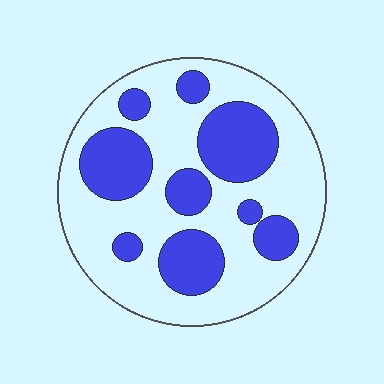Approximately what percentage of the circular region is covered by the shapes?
Approximately 35%.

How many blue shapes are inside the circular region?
9.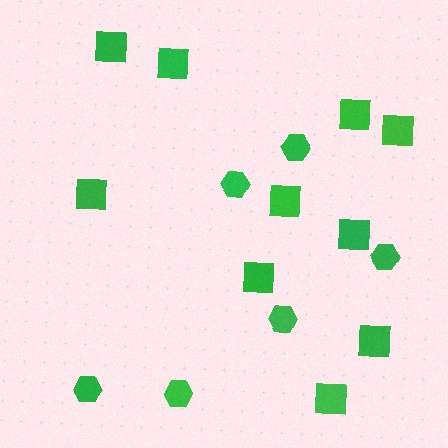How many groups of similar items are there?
There are 2 groups: one group of hexagons (6) and one group of squares (10).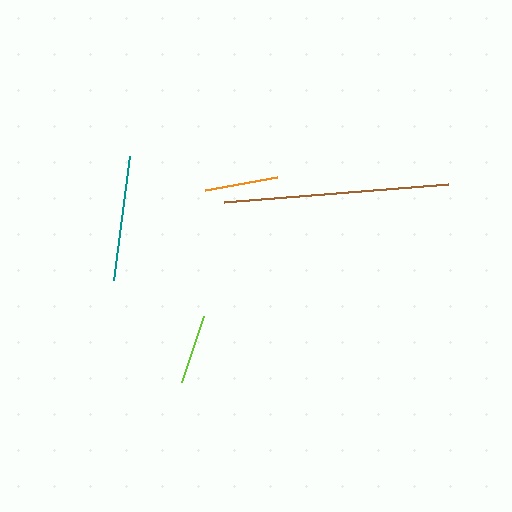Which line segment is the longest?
The brown line is the longest at approximately 224 pixels.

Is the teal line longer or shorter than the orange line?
The teal line is longer than the orange line.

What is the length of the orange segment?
The orange segment is approximately 73 pixels long.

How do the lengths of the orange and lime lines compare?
The orange and lime lines are approximately the same length.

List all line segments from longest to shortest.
From longest to shortest: brown, teal, orange, lime.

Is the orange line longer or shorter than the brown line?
The brown line is longer than the orange line.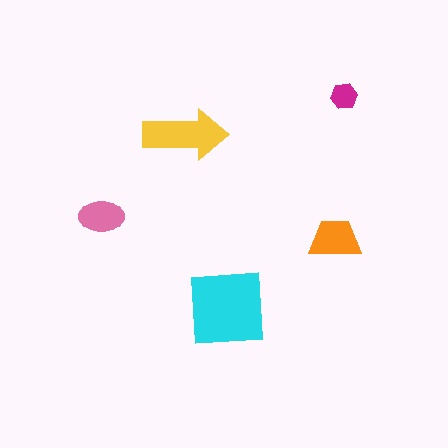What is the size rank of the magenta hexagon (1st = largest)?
5th.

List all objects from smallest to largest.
The magenta hexagon, the pink ellipse, the orange trapezoid, the yellow arrow, the cyan square.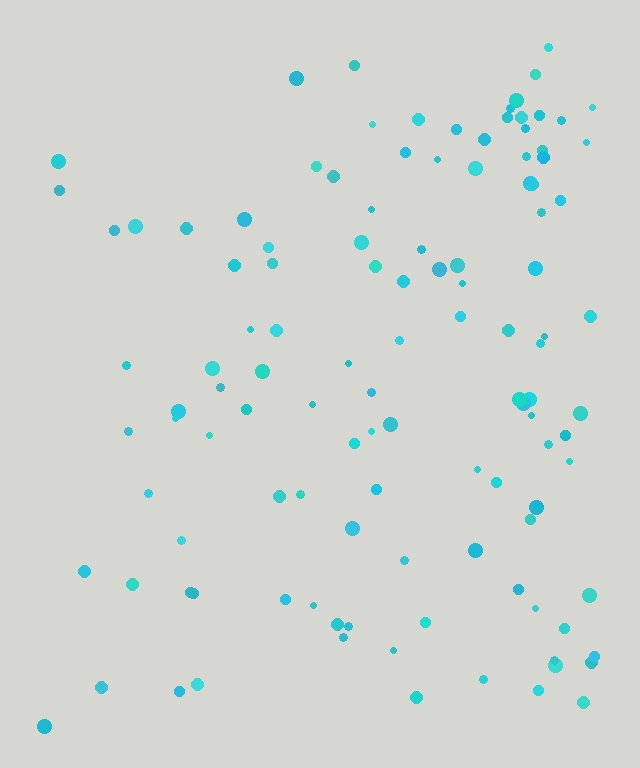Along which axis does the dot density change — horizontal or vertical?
Horizontal.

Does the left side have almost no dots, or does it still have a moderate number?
Still a moderate number, just noticeably fewer than the right.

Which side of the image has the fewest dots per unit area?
The left.